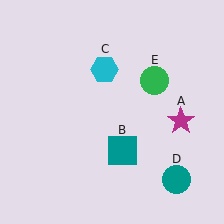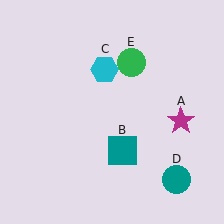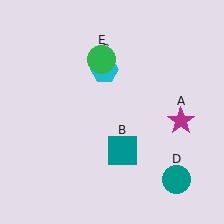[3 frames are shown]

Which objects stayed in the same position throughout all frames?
Magenta star (object A) and teal square (object B) and cyan hexagon (object C) and teal circle (object D) remained stationary.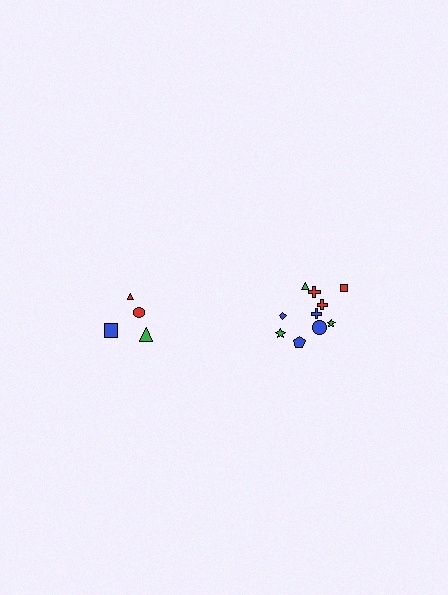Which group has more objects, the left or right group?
The right group.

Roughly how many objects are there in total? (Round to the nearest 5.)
Roughly 15 objects in total.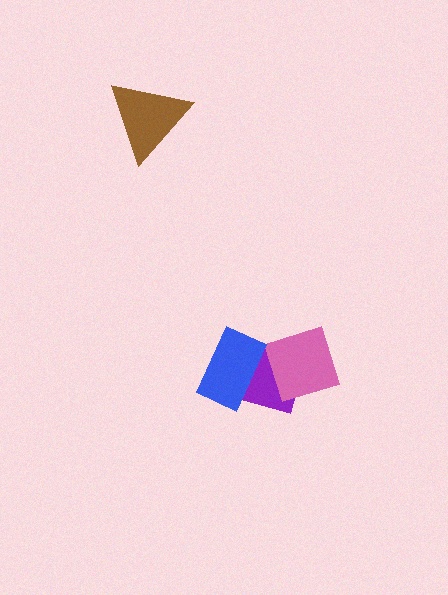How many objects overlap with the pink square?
1 object overlaps with the pink square.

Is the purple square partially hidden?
Yes, it is partially covered by another shape.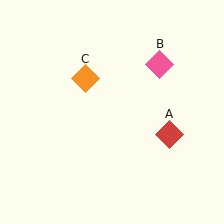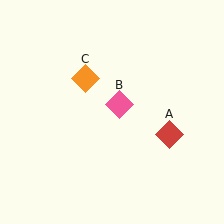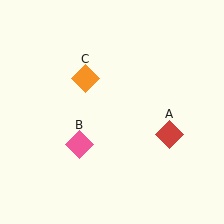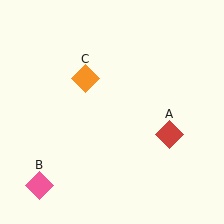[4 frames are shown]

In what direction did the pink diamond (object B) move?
The pink diamond (object B) moved down and to the left.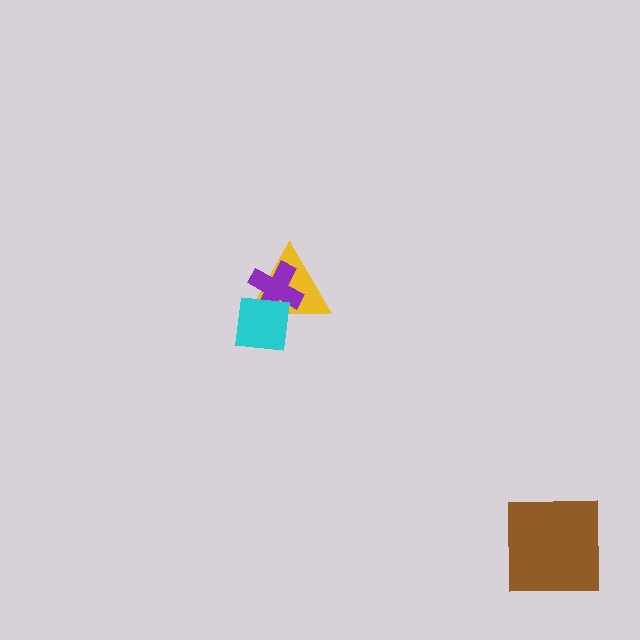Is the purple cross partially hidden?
Yes, it is partially covered by another shape.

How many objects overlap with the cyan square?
2 objects overlap with the cyan square.